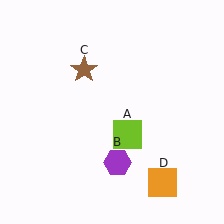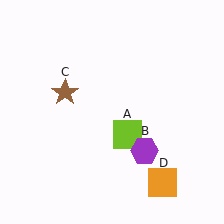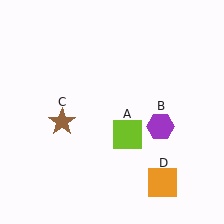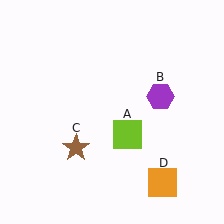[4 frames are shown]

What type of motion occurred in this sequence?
The purple hexagon (object B), brown star (object C) rotated counterclockwise around the center of the scene.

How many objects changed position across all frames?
2 objects changed position: purple hexagon (object B), brown star (object C).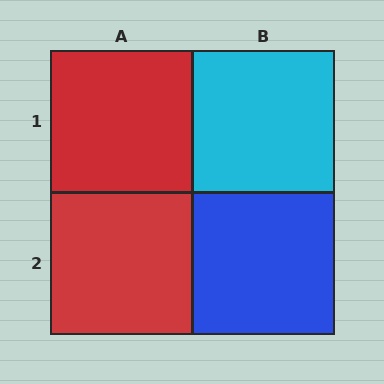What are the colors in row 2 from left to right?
Red, blue.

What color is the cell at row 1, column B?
Cyan.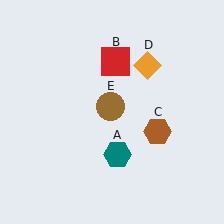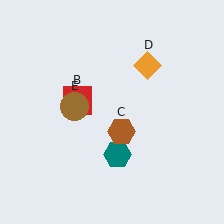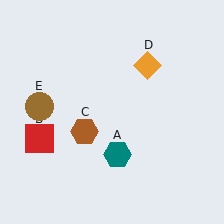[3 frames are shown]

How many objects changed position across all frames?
3 objects changed position: red square (object B), brown hexagon (object C), brown circle (object E).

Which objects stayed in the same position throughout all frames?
Teal hexagon (object A) and orange diamond (object D) remained stationary.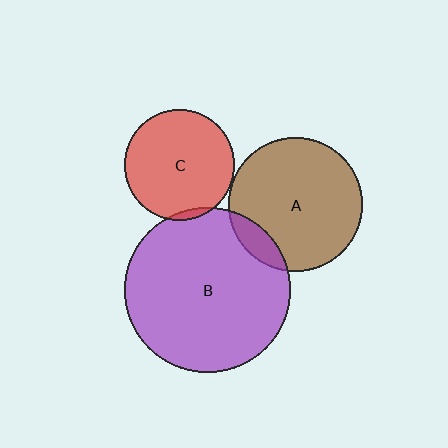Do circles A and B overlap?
Yes.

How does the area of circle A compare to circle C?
Approximately 1.5 times.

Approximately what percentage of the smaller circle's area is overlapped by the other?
Approximately 10%.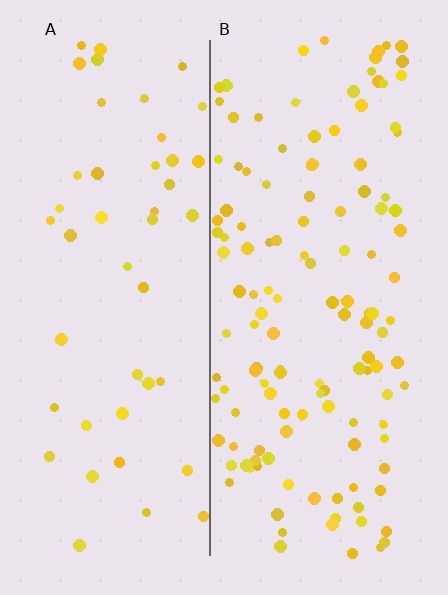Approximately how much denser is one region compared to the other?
Approximately 2.8× — region B over region A.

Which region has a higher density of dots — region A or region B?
B (the right).